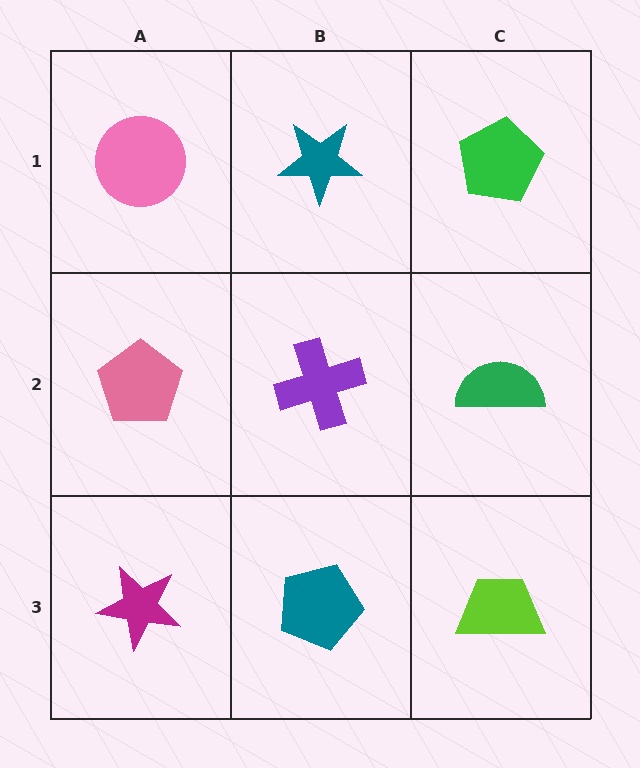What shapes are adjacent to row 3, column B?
A purple cross (row 2, column B), a magenta star (row 3, column A), a lime trapezoid (row 3, column C).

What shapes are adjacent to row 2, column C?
A green pentagon (row 1, column C), a lime trapezoid (row 3, column C), a purple cross (row 2, column B).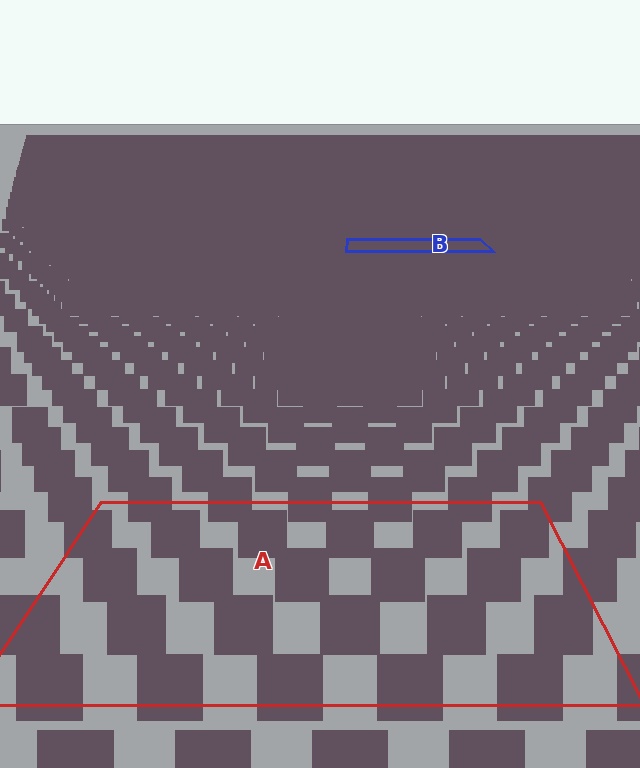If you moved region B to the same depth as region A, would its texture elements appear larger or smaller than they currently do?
They would appear larger. At a closer depth, the same texture elements are projected at a bigger on-screen size.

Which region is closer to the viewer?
Region A is closer. The texture elements there are larger and more spread out.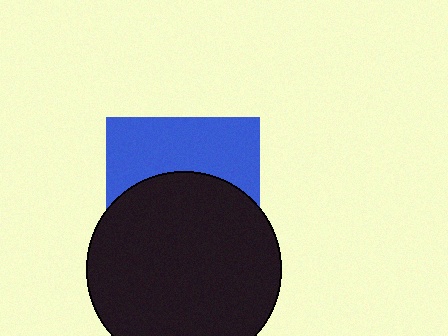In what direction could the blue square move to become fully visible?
The blue square could move up. That would shift it out from behind the black circle entirely.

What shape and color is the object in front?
The object in front is a black circle.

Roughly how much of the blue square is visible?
A small part of it is visible (roughly 42%).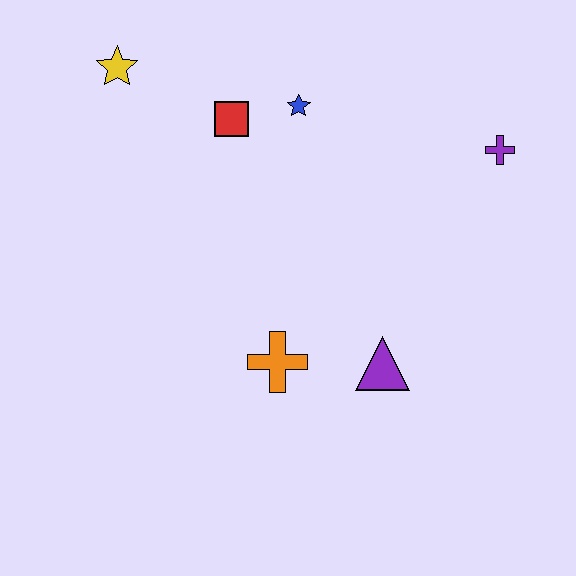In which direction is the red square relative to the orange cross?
The red square is above the orange cross.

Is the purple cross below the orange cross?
No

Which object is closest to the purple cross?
The blue star is closest to the purple cross.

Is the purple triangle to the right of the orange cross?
Yes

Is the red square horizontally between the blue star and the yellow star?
Yes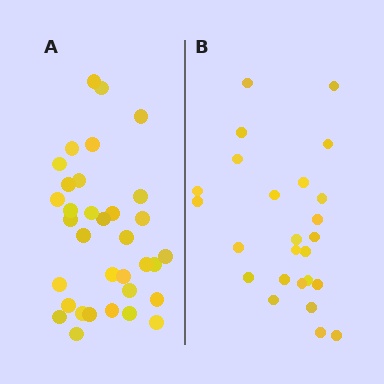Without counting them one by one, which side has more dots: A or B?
Region A (the left region) has more dots.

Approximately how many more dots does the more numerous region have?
Region A has roughly 8 or so more dots than region B.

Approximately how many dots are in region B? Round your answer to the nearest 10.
About 20 dots. (The exact count is 25, which rounds to 20.)